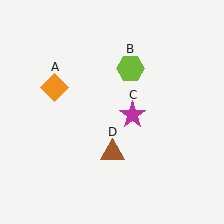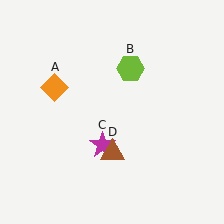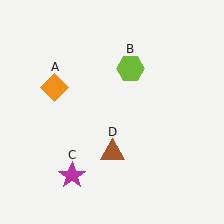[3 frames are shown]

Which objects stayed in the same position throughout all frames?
Orange diamond (object A) and lime hexagon (object B) and brown triangle (object D) remained stationary.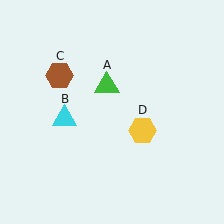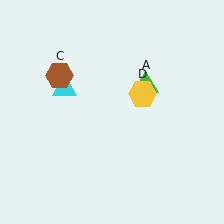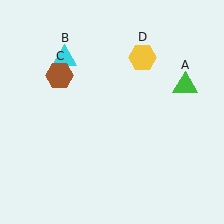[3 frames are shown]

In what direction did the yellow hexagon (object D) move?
The yellow hexagon (object D) moved up.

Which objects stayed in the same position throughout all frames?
Brown hexagon (object C) remained stationary.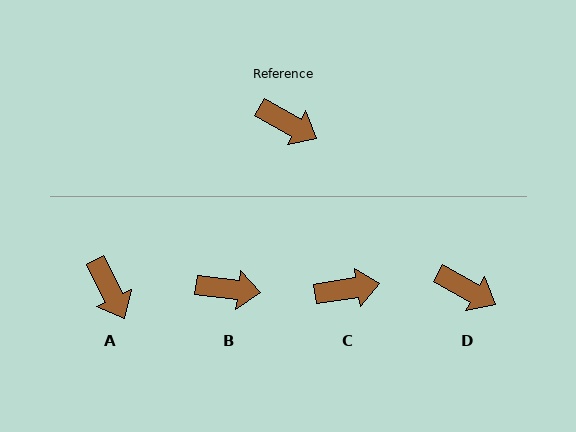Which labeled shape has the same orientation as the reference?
D.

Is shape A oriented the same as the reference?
No, it is off by about 35 degrees.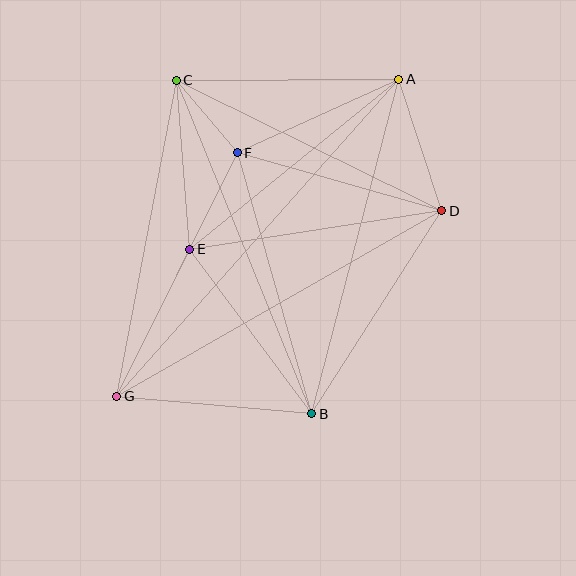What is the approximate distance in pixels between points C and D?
The distance between C and D is approximately 296 pixels.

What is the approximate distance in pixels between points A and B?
The distance between A and B is approximately 345 pixels.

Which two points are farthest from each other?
Points A and G are farthest from each other.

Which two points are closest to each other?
Points C and F are closest to each other.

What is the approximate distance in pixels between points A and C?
The distance between A and C is approximately 222 pixels.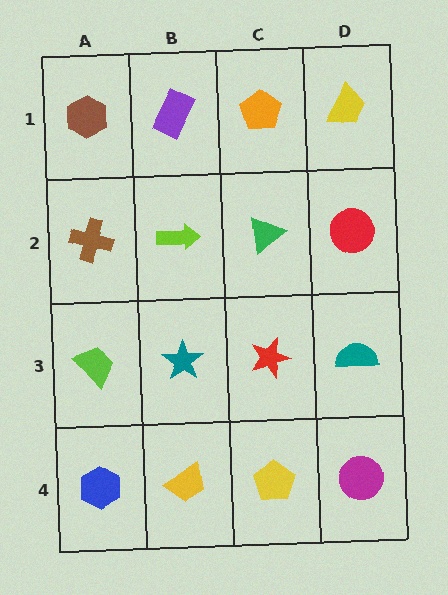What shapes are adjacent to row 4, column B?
A teal star (row 3, column B), a blue hexagon (row 4, column A), a yellow pentagon (row 4, column C).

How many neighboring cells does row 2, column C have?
4.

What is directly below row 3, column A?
A blue hexagon.